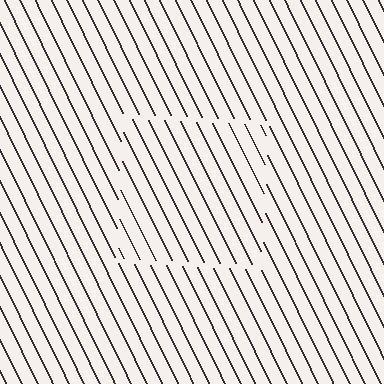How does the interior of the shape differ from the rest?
The interior of the shape contains the same grating, shifted by half a period — the contour is defined by the phase discontinuity where line-ends from the inner and outer gratings abut.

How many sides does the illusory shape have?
4 sides — the line-ends trace a square.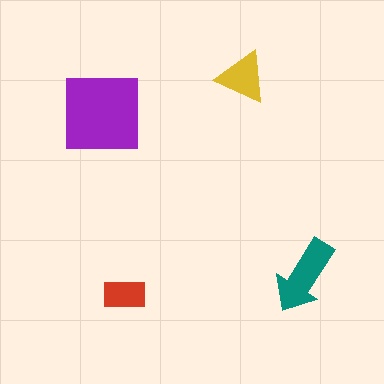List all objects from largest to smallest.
The purple square, the teal arrow, the yellow triangle, the red rectangle.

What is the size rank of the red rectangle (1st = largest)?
4th.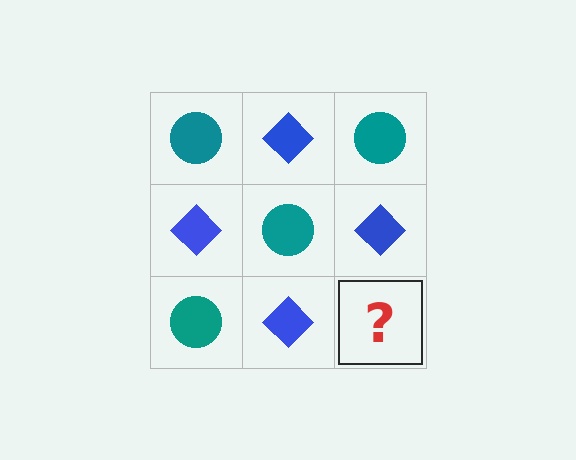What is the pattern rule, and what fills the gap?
The rule is that it alternates teal circle and blue diamond in a checkerboard pattern. The gap should be filled with a teal circle.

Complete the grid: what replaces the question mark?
The question mark should be replaced with a teal circle.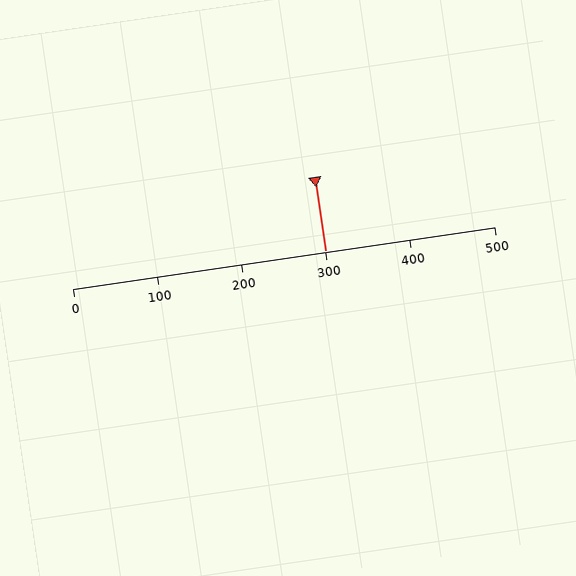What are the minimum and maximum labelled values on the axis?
The axis runs from 0 to 500.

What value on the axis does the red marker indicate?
The marker indicates approximately 300.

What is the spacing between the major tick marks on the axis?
The major ticks are spaced 100 apart.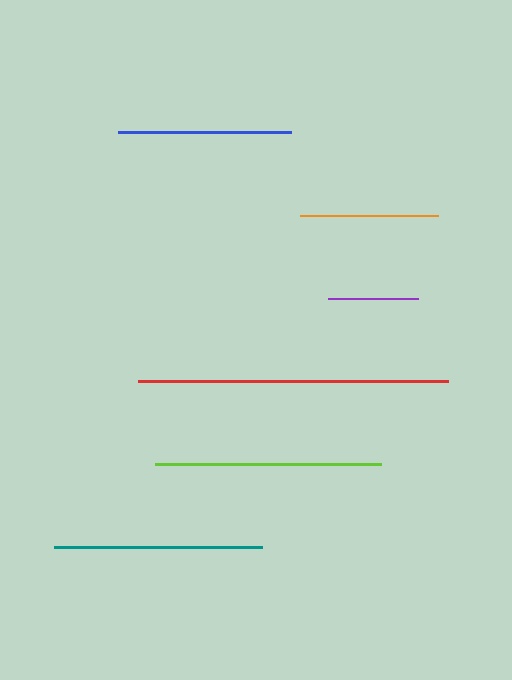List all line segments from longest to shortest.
From longest to shortest: red, lime, teal, blue, orange, purple.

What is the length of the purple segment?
The purple segment is approximately 91 pixels long.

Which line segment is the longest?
The red line is the longest at approximately 311 pixels.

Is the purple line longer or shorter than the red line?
The red line is longer than the purple line.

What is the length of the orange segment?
The orange segment is approximately 138 pixels long.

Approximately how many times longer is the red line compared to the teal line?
The red line is approximately 1.5 times the length of the teal line.